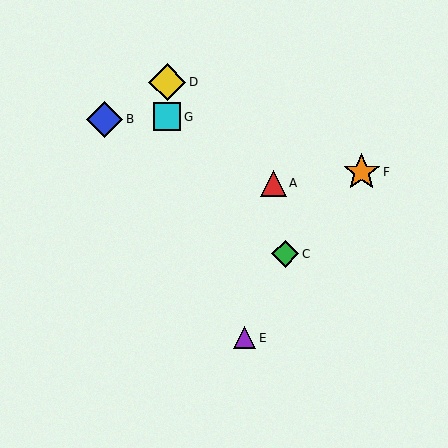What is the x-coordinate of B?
Object B is at x≈105.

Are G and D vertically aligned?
Yes, both are at x≈167.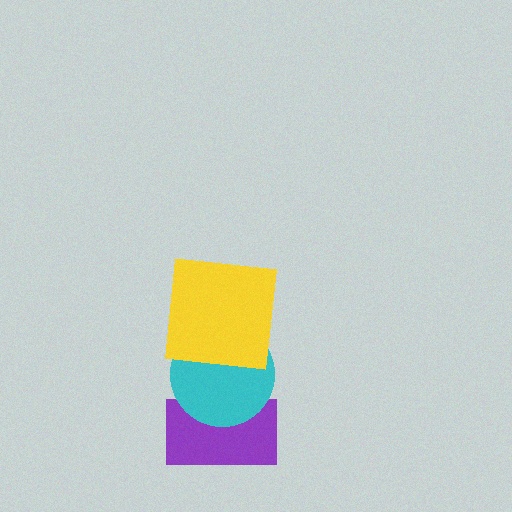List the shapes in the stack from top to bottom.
From top to bottom: the yellow square, the cyan circle, the purple rectangle.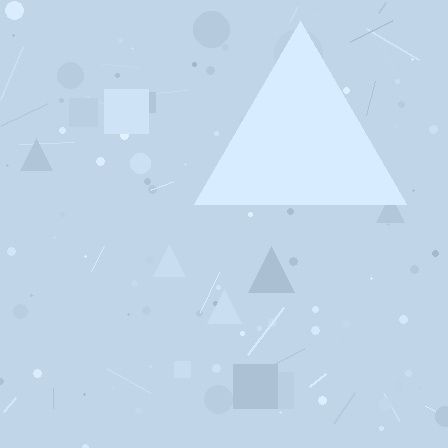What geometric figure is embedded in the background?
A triangle is embedded in the background.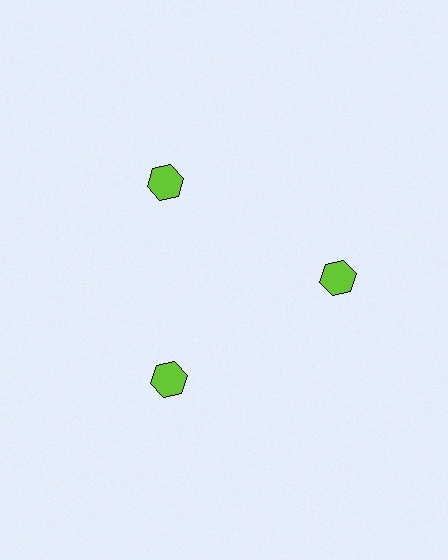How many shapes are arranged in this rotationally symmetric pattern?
There are 3 shapes, arranged in 3 groups of 1.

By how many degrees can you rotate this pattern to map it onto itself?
The pattern maps onto itself every 120 degrees of rotation.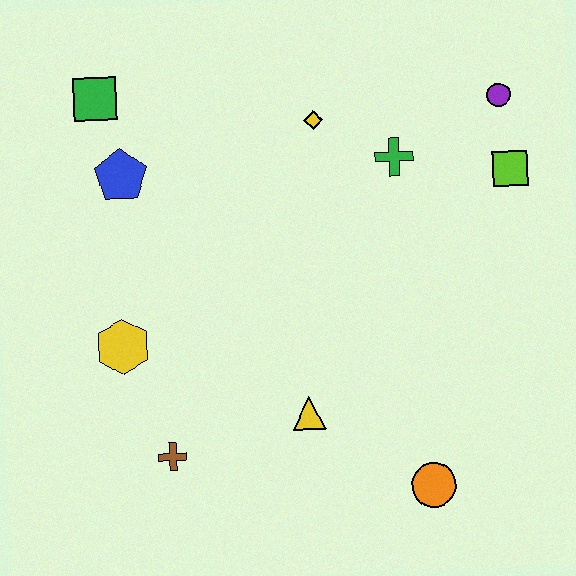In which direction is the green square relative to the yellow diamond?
The green square is to the left of the yellow diamond.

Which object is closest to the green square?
The blue pentagon is closest to the green square.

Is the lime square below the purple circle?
Yes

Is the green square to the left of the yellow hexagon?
Yes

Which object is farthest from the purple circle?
The brown cross is farthest from the purple circle.